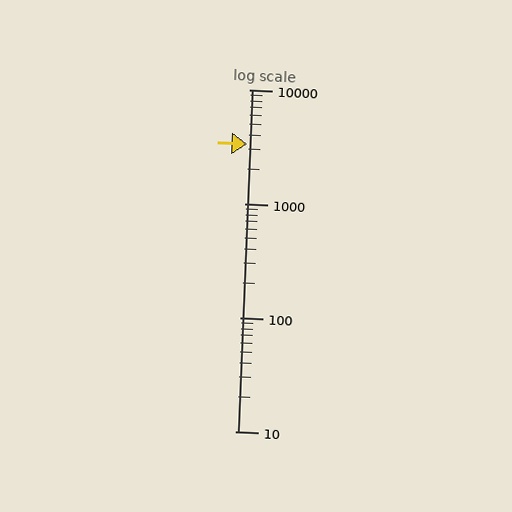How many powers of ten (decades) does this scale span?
The scale spans 3 decades, from 10 to 10000.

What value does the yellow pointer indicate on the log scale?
The pointer indicates approximately 3300.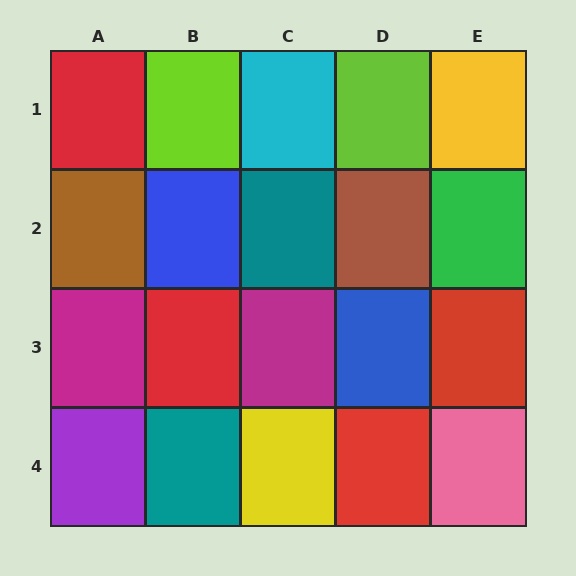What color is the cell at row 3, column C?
Magenta.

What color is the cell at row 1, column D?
Lime.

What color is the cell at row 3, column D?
Blue.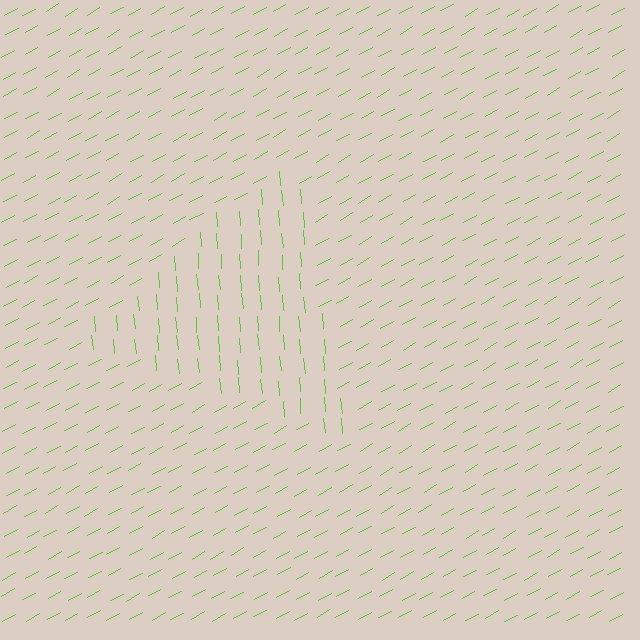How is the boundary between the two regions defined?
The boundary is defined purely by a change in line orientation (approximately 66 degrees difference). All lines are the same color and thickness.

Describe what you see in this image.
The image is filled with small lime line segments. A triangle region in the image has lines oriented differently from the surrounding lines, creating a visible texture boundary.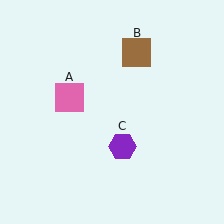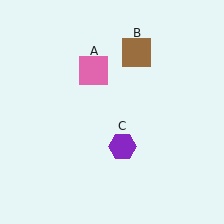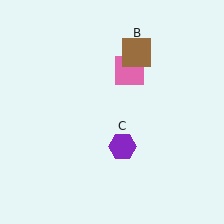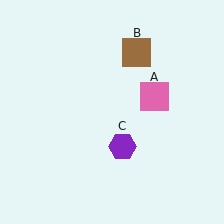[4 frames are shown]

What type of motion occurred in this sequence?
The pink square (object A) rotated clockwise around the center of the scene.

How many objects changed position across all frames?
1 object changed position: pink square (object A).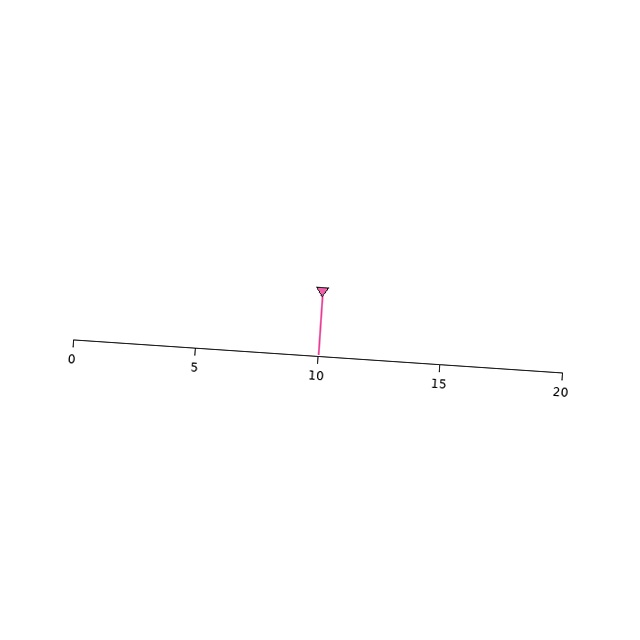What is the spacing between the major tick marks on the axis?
The major ticks are spaced 5 apart.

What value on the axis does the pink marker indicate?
The marker indicates approximately 10.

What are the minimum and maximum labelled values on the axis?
The axis runs from 0 to 20.